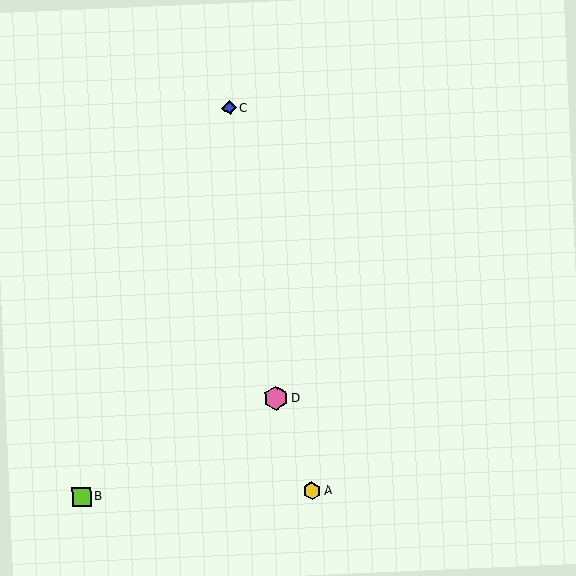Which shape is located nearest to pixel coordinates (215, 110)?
The blue diamond (labeled C) at (229, 108) is nearest to that location.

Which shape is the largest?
The pink hexagon (labeled D) is the largest.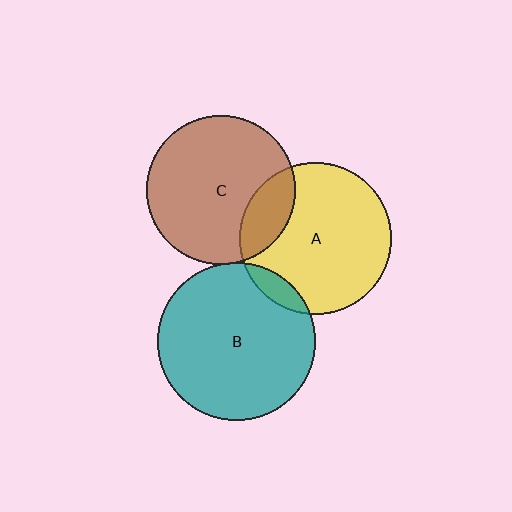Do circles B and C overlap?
Yes.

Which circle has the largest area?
Circle B (teal).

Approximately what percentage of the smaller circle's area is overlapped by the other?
Approximately 5%.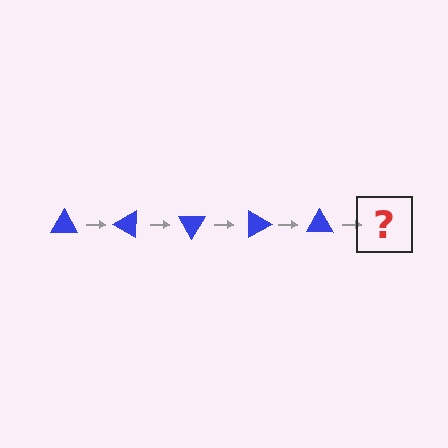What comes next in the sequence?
The next element should be a blue triangle rotated 150 degrees.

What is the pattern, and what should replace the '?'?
The pattern is that the triangle rotates 30 degrees each step. The '?' should be a blue triangle rotated 150 degrees.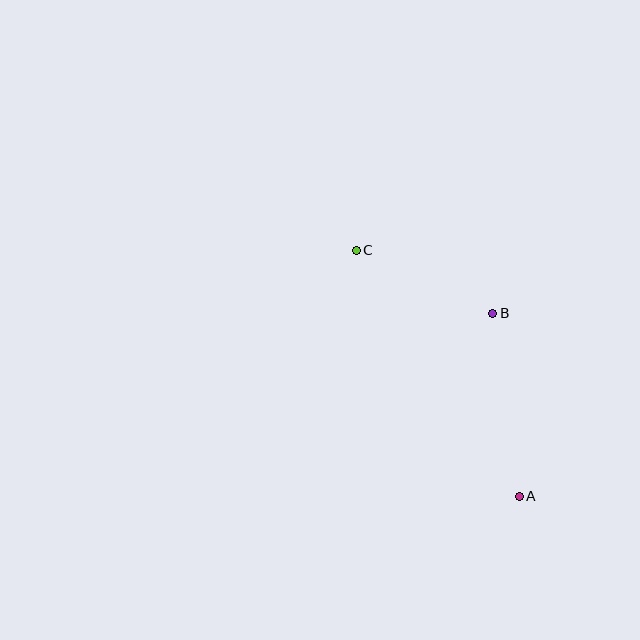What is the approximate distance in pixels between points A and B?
The distance between A and B is approximately 185 pixels.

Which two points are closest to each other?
Points B and C are closest to each other.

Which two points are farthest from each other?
Points A and C are farthest from each other.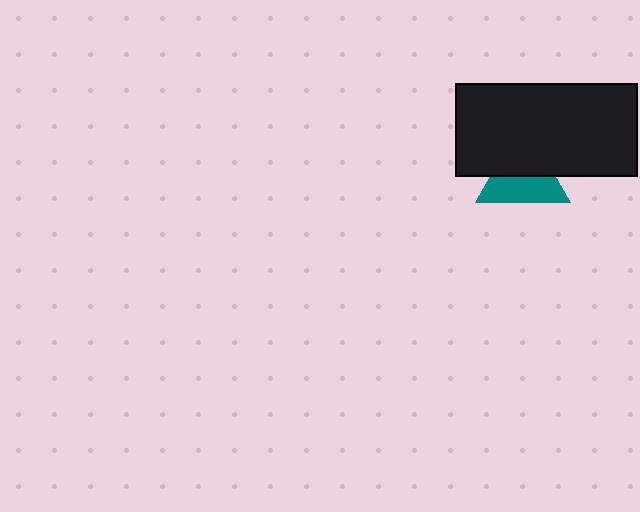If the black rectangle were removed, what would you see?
You would see the complete teal triangle.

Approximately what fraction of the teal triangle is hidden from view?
Roughly 48% of the teal triangle is hidden behind the black rectangle.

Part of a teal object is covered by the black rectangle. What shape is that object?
It is a triangle.